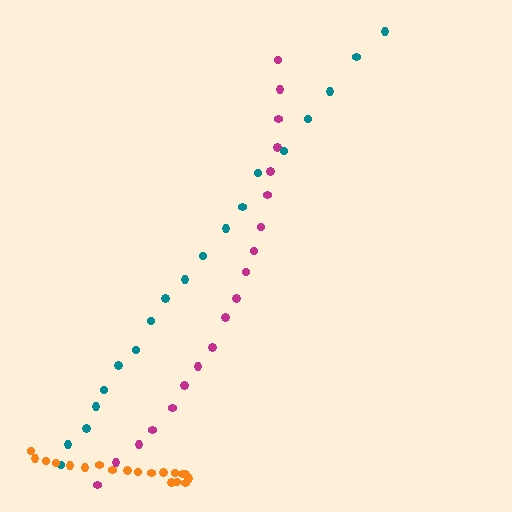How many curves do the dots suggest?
There are 3 distinct paths.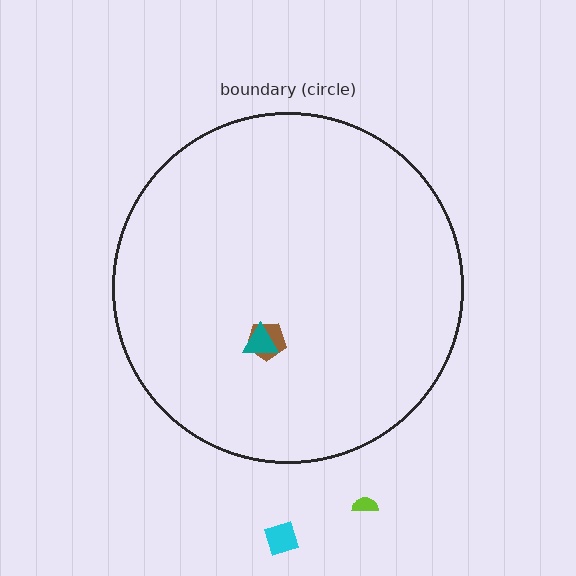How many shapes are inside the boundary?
2 inside, 2 outside.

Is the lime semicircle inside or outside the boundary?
Outside.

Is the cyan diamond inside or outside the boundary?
Outside.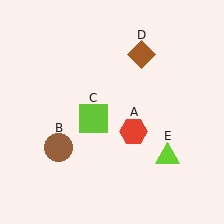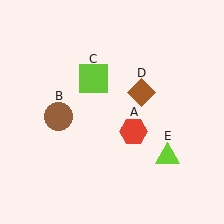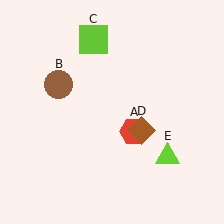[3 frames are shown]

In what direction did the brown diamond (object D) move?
The brown diamond (object D) moved down.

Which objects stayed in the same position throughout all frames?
Red hexagon (object A) and lime triangle (object E) remained stationary.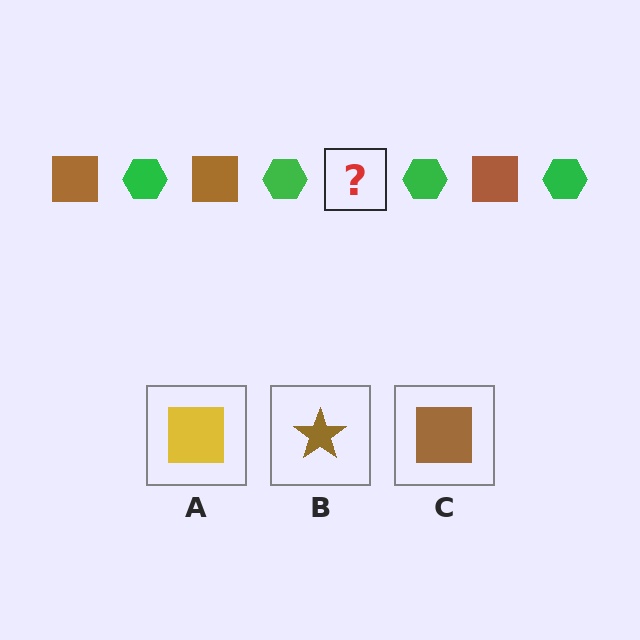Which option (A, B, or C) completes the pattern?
C.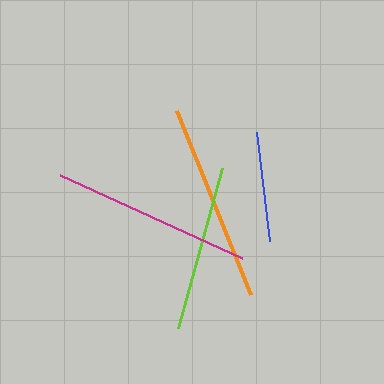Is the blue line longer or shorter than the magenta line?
The magenta line is longer than the blue line.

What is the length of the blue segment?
The blue segment is approximately 110 pixels long.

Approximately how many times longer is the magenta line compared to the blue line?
The magenta line is approximately 1.8 times the length of the blue line.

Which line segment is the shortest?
The blue line is the shortest at approximately 110 pixels.